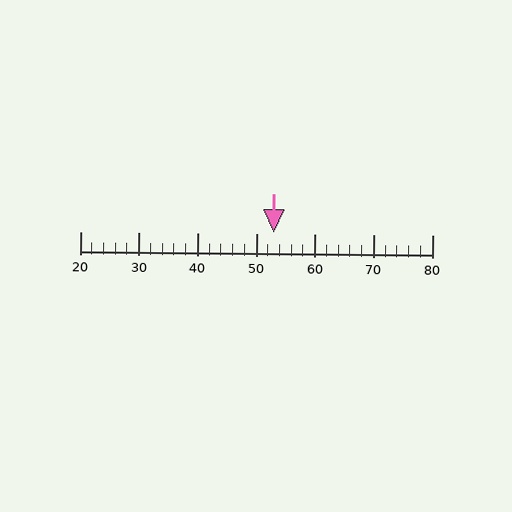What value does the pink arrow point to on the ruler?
The pink arrow points to approximately 53.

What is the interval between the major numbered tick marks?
The major tick marks are spaced 10 units apart.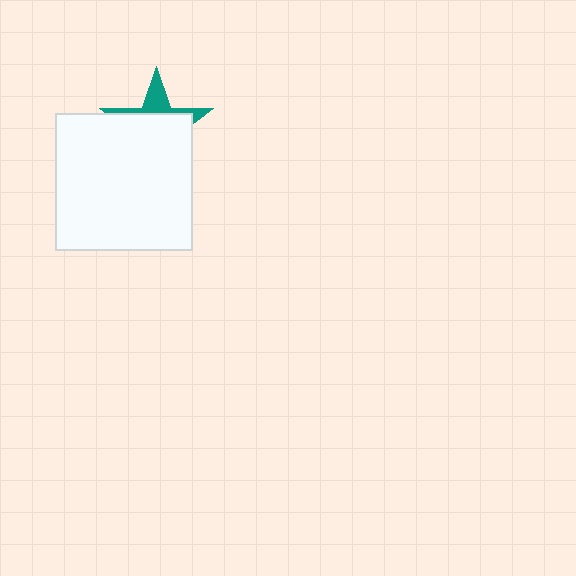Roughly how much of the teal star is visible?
A small part of it is visible (roughly 31%).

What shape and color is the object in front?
The object in front is a white square.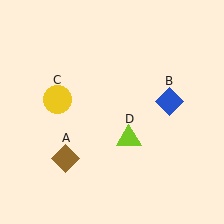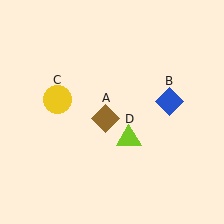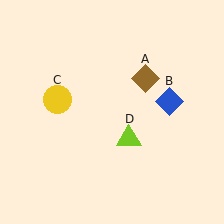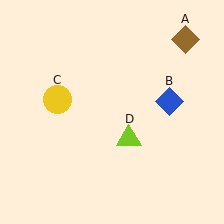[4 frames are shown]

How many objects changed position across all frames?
1 object changed position: brown diamond (object A).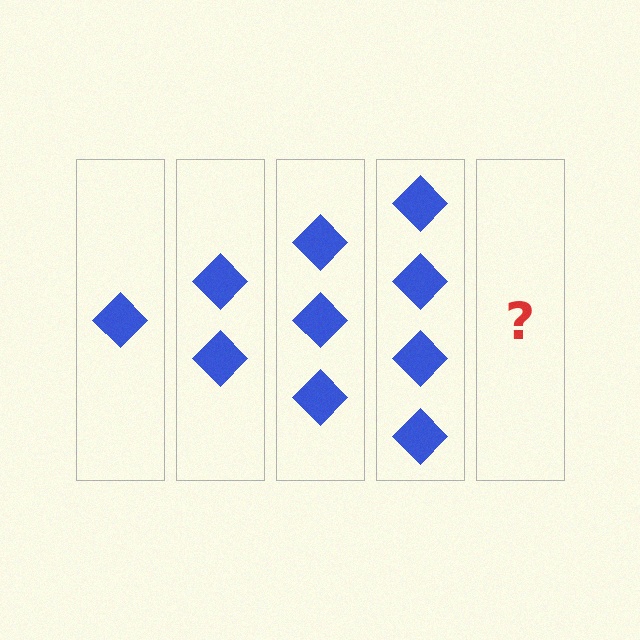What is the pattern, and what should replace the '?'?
The pattern is that each step adds one more diamond. The '?' should be 5 diamonds.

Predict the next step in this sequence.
The next step is 5 diamonds.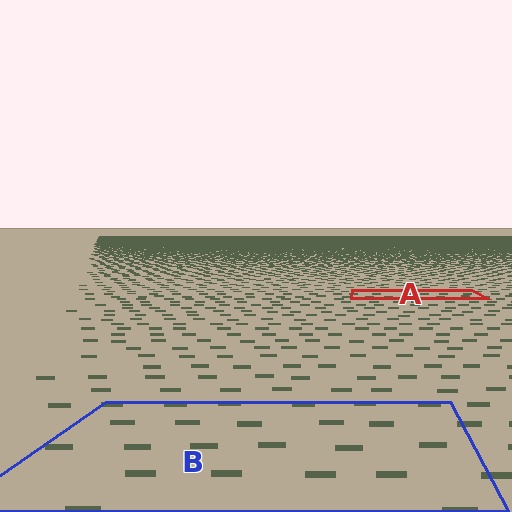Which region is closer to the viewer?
Region B is closer. The texture elements there are larger and more spread out.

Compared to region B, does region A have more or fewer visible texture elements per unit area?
Region A has more texture elements per unit area — they are packed more densely because it is farther away.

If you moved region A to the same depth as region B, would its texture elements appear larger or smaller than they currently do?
They would appear larger. At a closer depth, the same texture elements are projected at a bigger on-screen size.